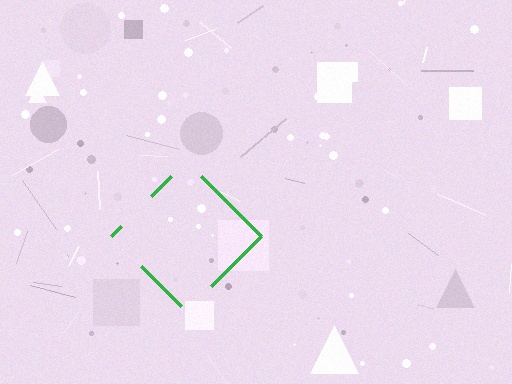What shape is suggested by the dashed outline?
The dashed outline suggests a diamond.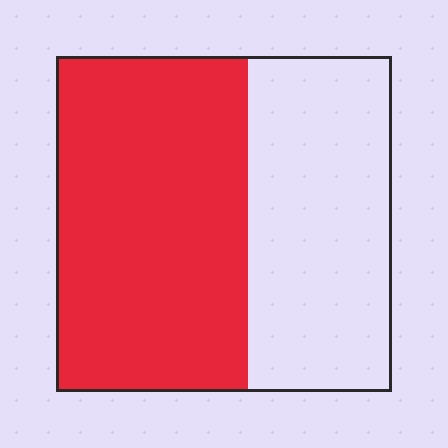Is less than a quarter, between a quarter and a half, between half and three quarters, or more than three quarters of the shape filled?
Between half and three quarters.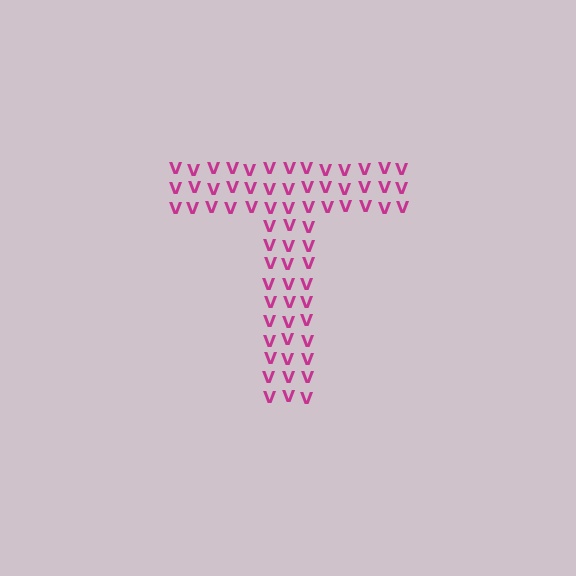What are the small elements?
The small elements are letter V's.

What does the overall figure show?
The overall figure shows the letter T.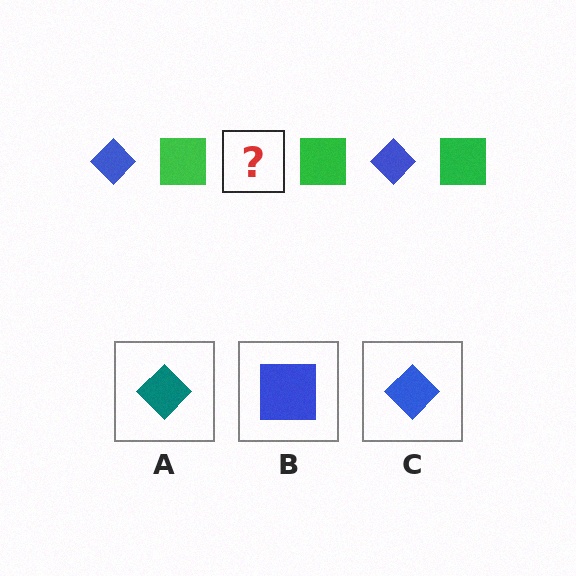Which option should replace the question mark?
Option C.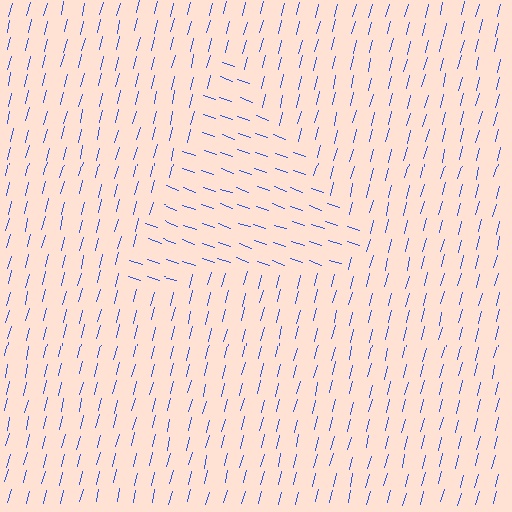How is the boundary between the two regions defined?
The boundary is defined purely by a change in line orientation (approximately 85 degrees difference). All lines are the same color and thickness.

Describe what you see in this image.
The image is filled with small blue line segments. A triangle region in the image has lines oriented differently from the surrounding lines, creating a visible texture boundary.